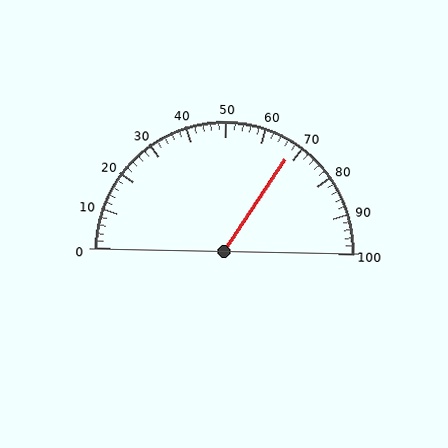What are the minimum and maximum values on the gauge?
The gauge ranges from 0 to 100.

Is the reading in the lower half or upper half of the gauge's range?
The reading is in the upper half of the range (0 to 100).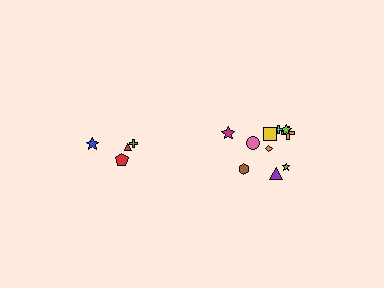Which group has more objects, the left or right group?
The right group.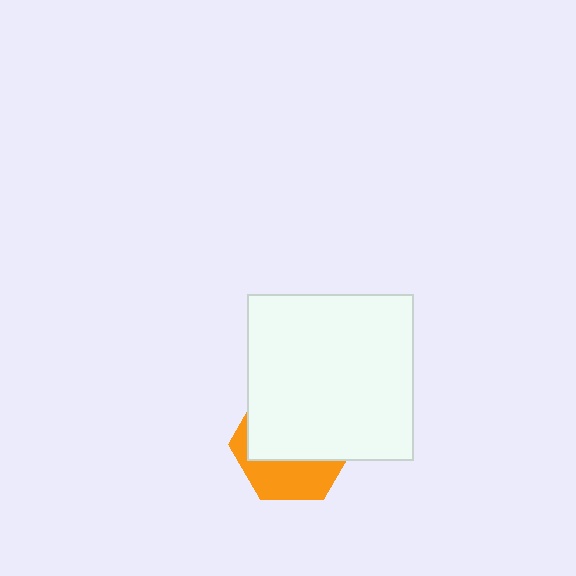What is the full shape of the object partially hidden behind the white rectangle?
The partially hidden object is an orange hexagon.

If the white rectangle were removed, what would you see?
You would see the complete orange hexagon.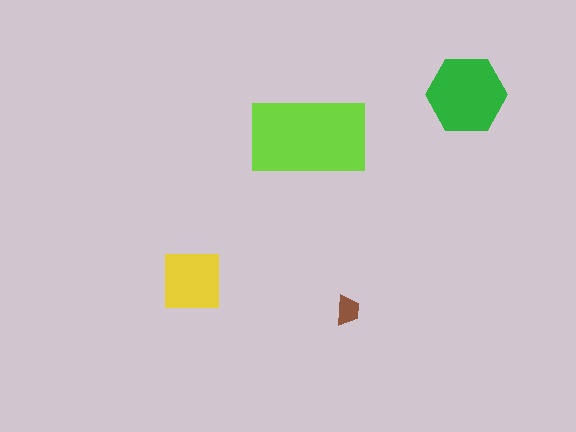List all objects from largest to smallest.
The lime rectangle, the green hexagon, the yellow square, the brown trapezoid.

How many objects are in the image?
There are 4 objects in the image.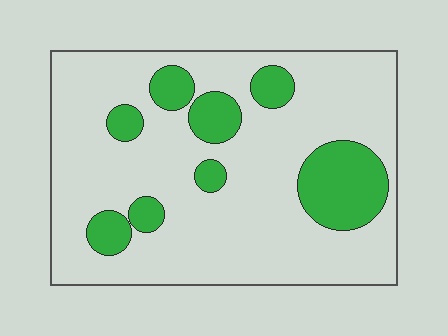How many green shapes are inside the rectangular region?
8.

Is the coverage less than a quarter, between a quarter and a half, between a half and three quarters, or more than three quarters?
Less than a quarter.